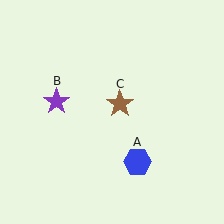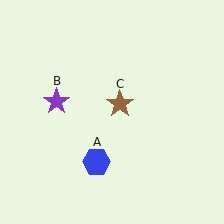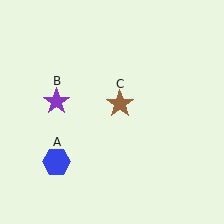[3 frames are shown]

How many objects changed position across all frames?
1 object changed position: blue hexagon (object A).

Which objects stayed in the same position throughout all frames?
Purple star (object B) and brown star (object C) remained stationary.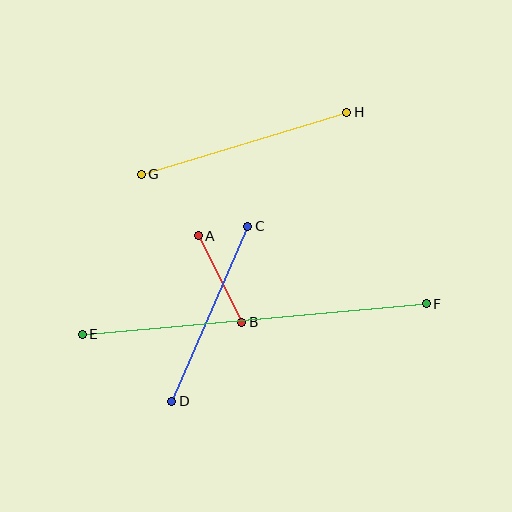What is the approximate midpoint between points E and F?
The midpoint is at approximately (254, 319) pixels.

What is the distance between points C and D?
The distance is approximately 191 pixels.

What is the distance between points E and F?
The distance is approximately 345 pixels.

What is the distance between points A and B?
The distance is approximately 97 pixels.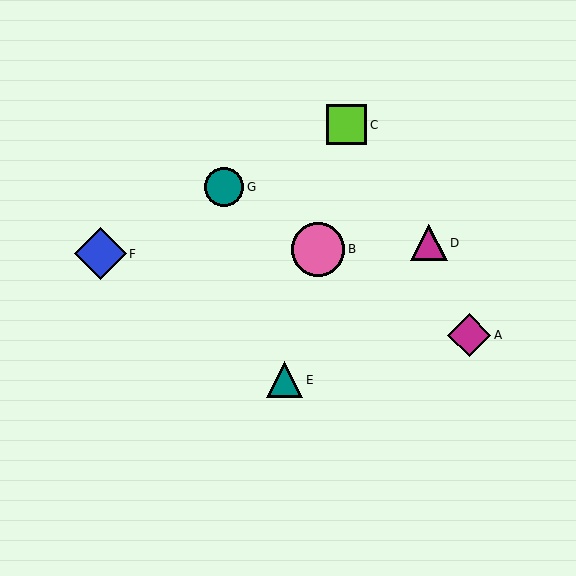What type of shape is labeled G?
Shape G is a teal circle.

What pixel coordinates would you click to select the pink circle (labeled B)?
Click at (318, 249) to select the pink circle B.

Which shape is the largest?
The pink circle (labeled B) is the largest.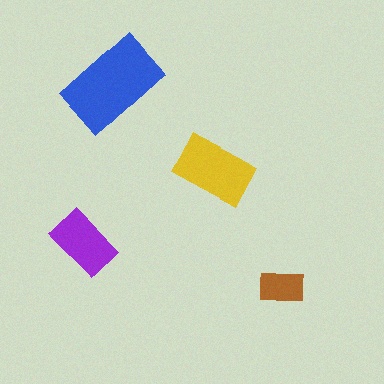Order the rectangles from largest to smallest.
the blue one, the yellow one, the purple one, the brown one.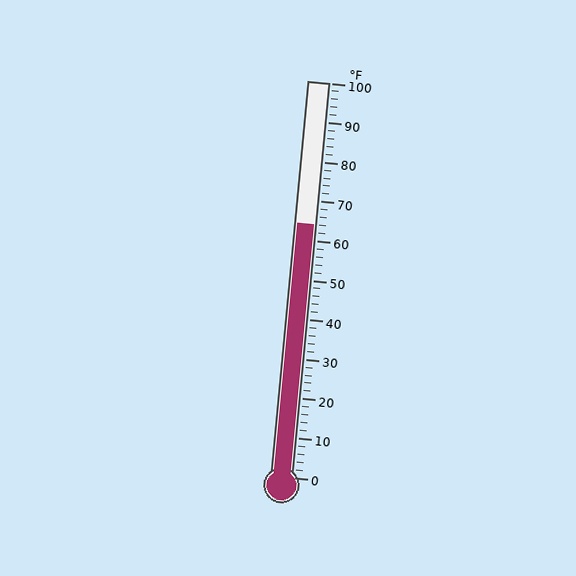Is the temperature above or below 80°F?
The temperature is below 80°F.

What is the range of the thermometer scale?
The thermometer scale ranges from 0°F to 100°F.